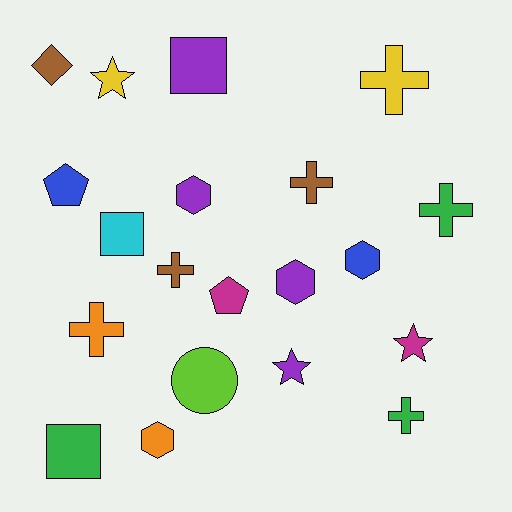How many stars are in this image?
There are 3 stars.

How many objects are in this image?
There are 20 objects.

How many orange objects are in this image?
There are 2 orange objects.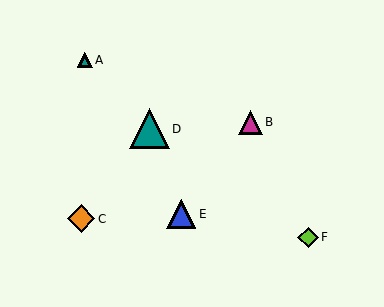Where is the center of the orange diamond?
The center of the orange diamond is at (81, 219).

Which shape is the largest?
The teal triangle (labeled D) is the largest.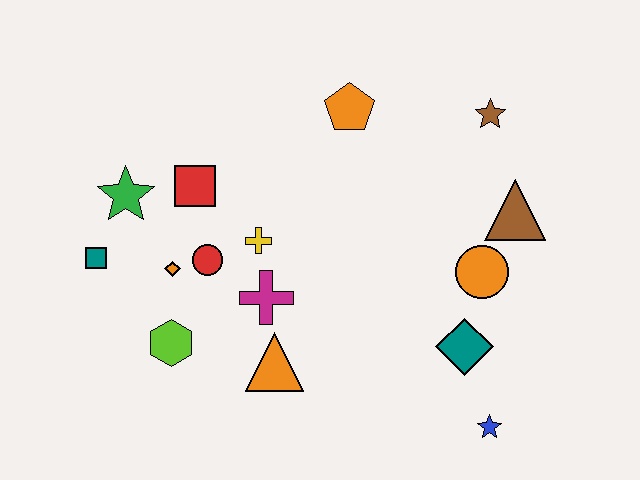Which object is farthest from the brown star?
The teal square is farthest from the brown star.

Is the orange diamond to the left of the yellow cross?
Yes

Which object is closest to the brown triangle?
The orange circle is closest to the brown triangle.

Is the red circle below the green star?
Yes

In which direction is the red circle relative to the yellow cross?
The red circle is to the left of the yellow cross.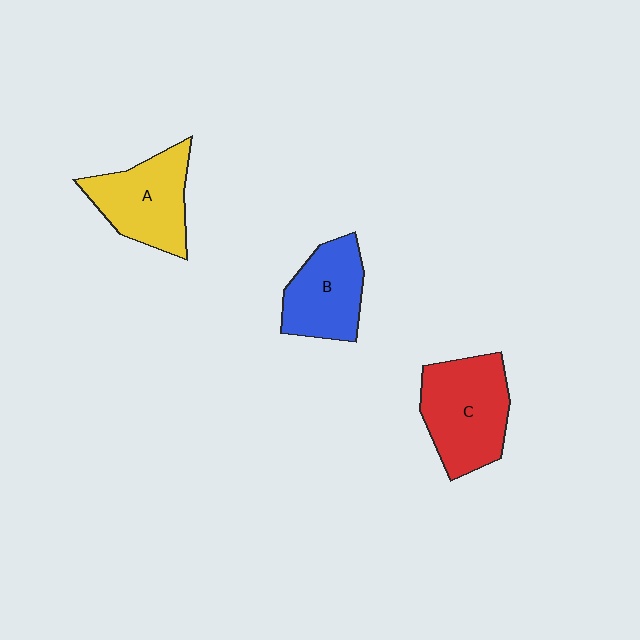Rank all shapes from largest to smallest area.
From largest to smallest: C (red), A (yellow), B (blue).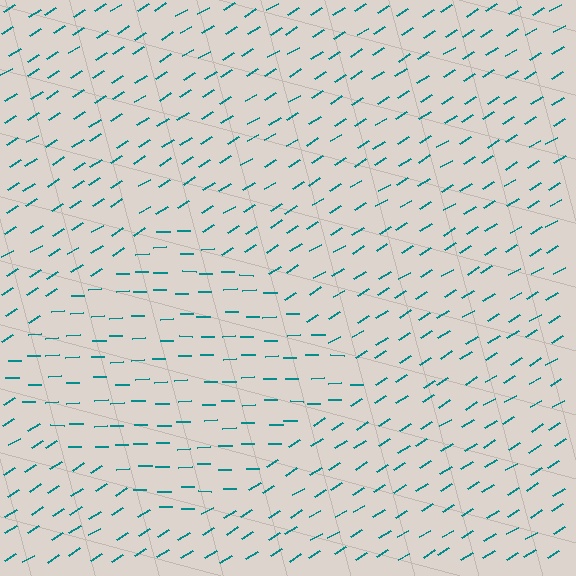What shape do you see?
I see a diamond.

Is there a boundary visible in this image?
Yes, there is a texture boundary formed by a change in line orientation.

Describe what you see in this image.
The image is filled with small teal line segments. A diamond region in the image has lines oriented differently from the surrounding lines, creating a visible texture boundary.